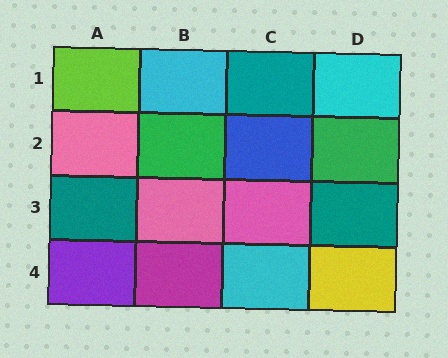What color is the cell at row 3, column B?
Pink.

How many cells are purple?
1 cell is purple.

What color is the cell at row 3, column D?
Teal.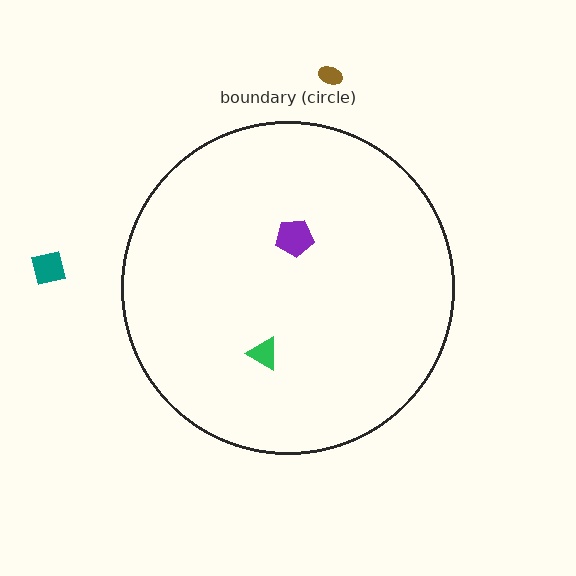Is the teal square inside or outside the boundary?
Outside.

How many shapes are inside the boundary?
2 inside, 2 outside.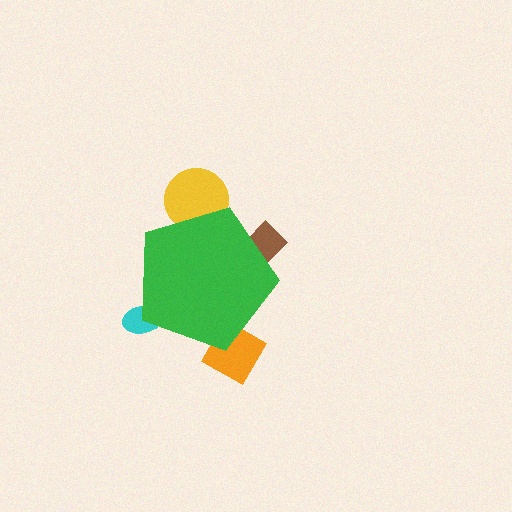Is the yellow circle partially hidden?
Yes, the yellow circle is partially hidden behind the green pentagon.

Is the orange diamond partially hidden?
Yes, the orange diamond is partially hidden behind the green pentagon.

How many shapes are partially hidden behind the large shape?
4 shapes are partially hidden.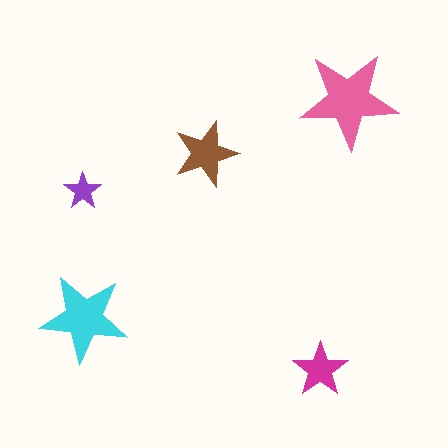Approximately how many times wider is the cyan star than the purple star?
About 2.5 times wider.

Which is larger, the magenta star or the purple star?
The magenta one.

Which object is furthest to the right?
The pink star is rightmost.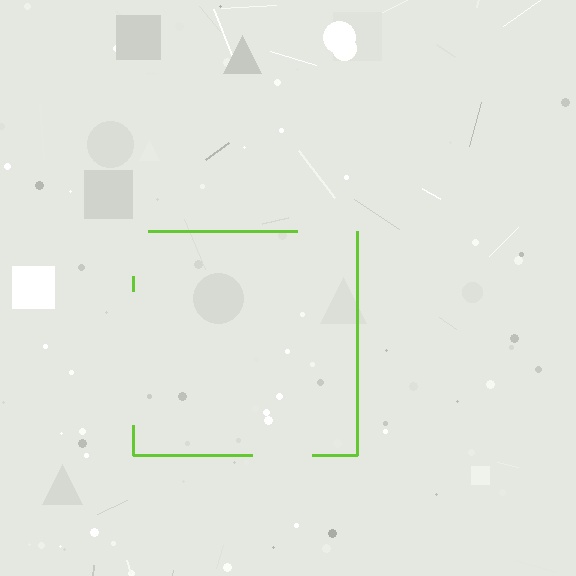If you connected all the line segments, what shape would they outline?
They would outline a square.